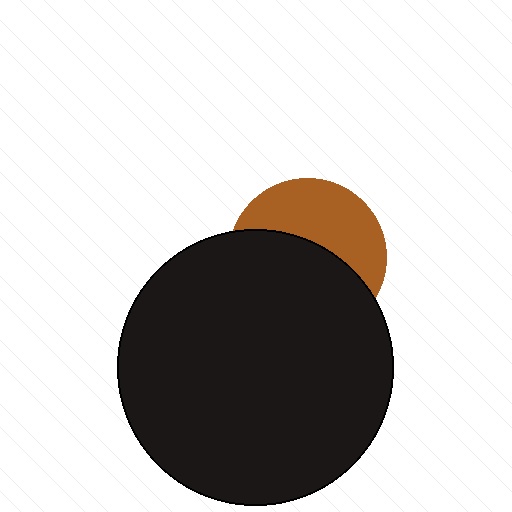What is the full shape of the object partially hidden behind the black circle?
The partially hidden object is a brown circle.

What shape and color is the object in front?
The object in front is a black circle.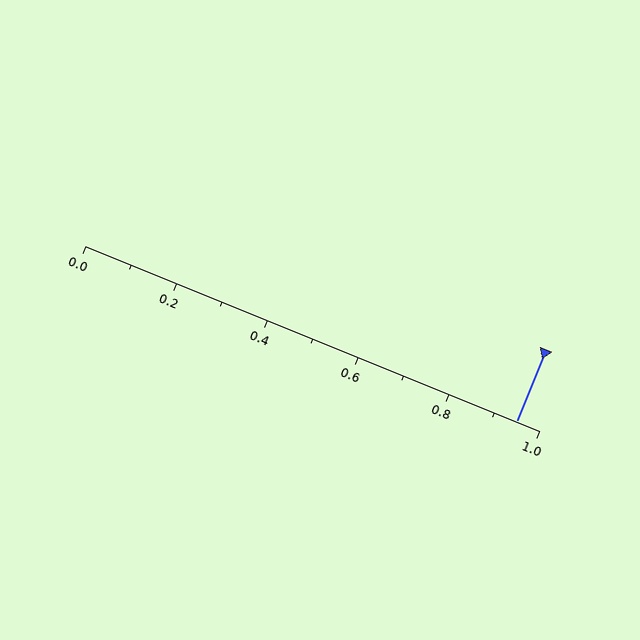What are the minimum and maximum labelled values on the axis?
The axis runs from 0.0 to 1.0.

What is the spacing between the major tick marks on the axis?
The major ticks are spaced 0.2 apart.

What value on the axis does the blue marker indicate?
The marker indicates approximately 0.95.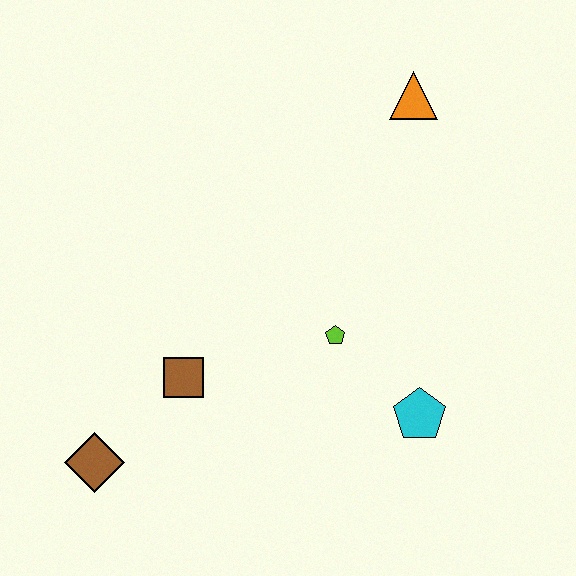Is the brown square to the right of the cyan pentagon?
No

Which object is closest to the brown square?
The brown diamond is closest to the brown square.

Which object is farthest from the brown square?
The orange triangle is farthest from the brown square.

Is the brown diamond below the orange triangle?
Yes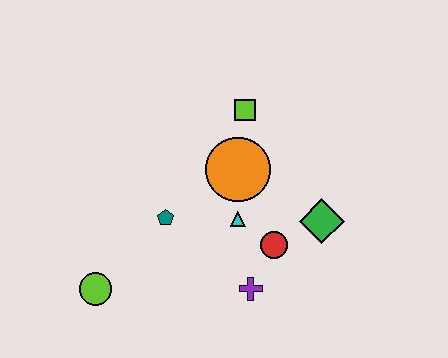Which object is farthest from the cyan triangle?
The lime circle is farthest from the cyan triangle.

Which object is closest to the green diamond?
The red circle is closest to the green diamond.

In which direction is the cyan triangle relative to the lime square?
The cyan triangle is below the lime square.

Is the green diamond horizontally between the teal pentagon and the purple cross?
No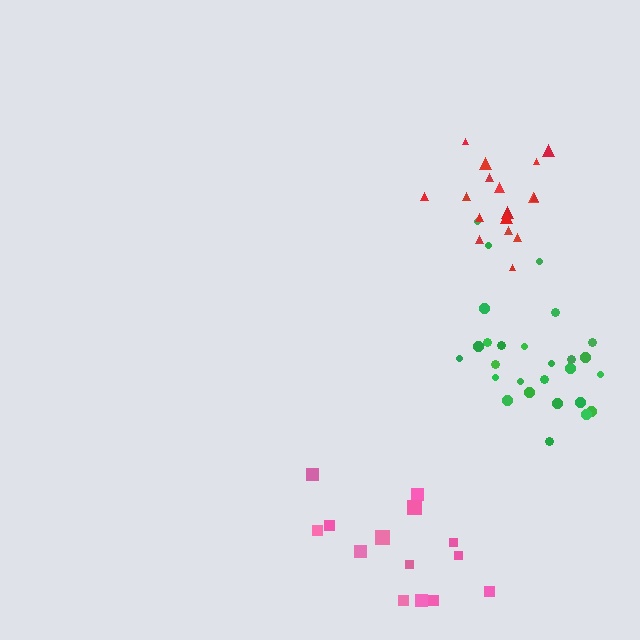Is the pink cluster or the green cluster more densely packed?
Green.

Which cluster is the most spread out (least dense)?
Pink.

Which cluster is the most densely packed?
Red.